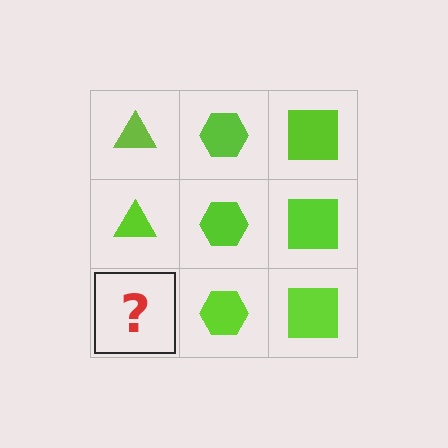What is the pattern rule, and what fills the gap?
The rule is that each column has a consistent shape. The gap should be filled with a lime triangle.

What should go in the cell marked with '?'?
The missing cell should contain a lime triangle.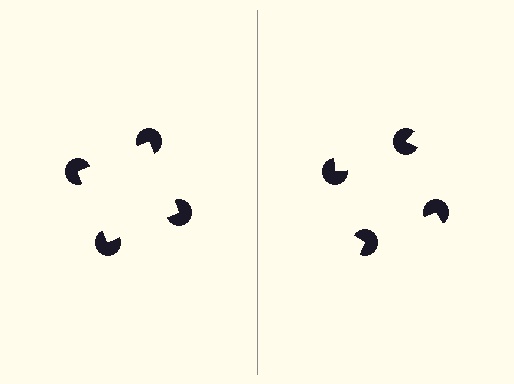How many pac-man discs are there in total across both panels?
8 — 4 on each side.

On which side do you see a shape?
An illusory square appears on the left side. On the right side the wedge cuts are rotated, so no coherent shape forms.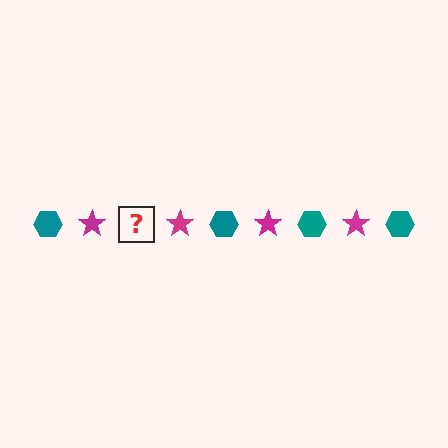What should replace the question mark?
The question mark should be replaced with a teal hexagon.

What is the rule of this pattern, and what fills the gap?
The rule is that the pattern alternates between teal hexagon and magenta star. The gap should be filled with a teal hexagon.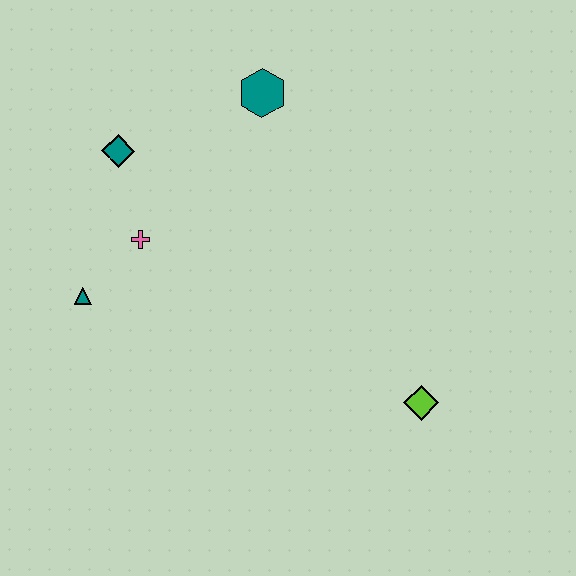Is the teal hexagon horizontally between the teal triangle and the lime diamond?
Yes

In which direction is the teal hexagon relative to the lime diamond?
The teal hexagon is above the lime diamond.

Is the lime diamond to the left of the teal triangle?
No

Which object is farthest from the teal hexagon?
The lime diamond is farthest from the teal hexagon.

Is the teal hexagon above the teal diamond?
Yes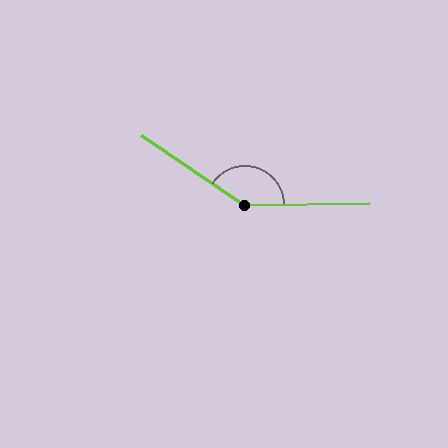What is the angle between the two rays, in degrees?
Approximately 145 degrees.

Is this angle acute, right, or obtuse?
It is obtuse.